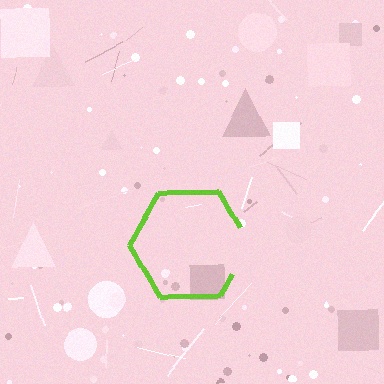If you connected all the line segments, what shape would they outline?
They would outline a hexagon.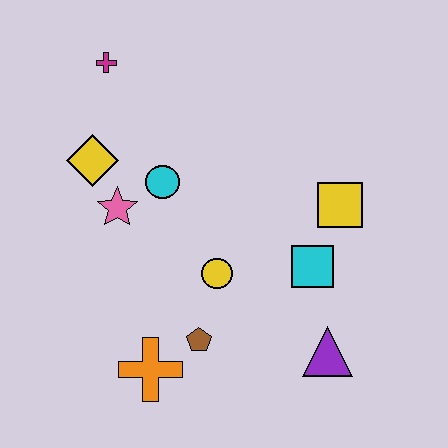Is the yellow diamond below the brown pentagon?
No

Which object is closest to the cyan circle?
The pink star is closest to the cyan circle.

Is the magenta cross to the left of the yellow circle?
Yes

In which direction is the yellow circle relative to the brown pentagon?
The yellow circle is above the brown pentagon.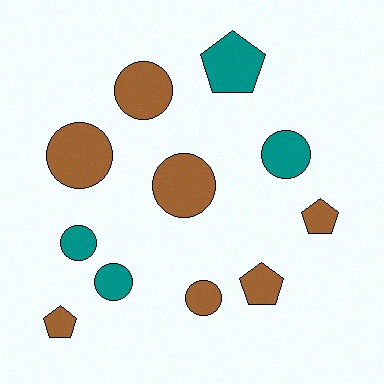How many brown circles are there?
There are 4 brown circles.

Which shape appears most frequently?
Circle, with 7 objects.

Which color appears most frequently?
Brown, with 7 objects.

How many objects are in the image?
There are 11 objects.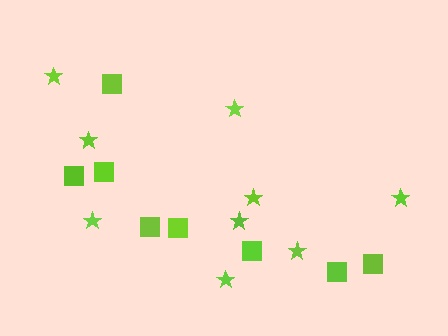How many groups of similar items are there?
There are 2 groups: one group of squares (8) and one group of stars (9).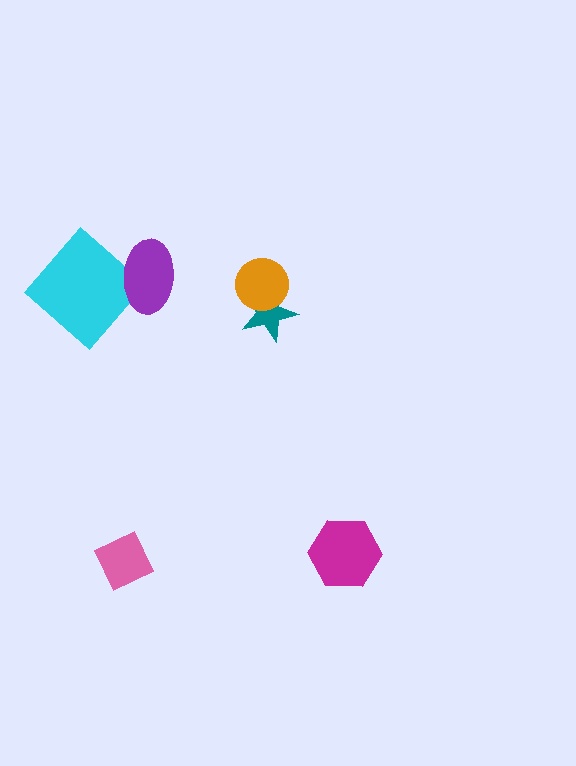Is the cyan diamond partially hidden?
Yes, it is partially covered by another shape.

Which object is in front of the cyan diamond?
The purple ellipse is in front of the cyan diamond.